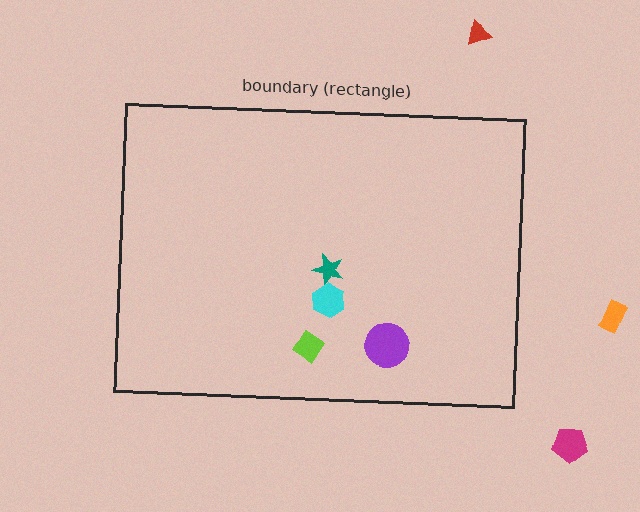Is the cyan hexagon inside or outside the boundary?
Inside.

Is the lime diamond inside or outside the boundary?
Inside.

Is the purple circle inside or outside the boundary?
Inside.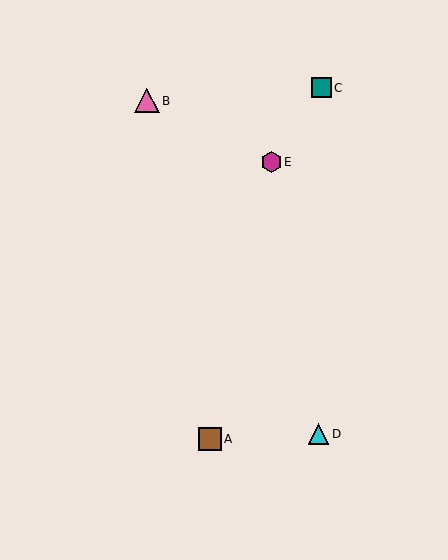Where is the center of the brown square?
The center of the brown square is at (210, 439).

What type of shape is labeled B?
Shape B is a pink triangle.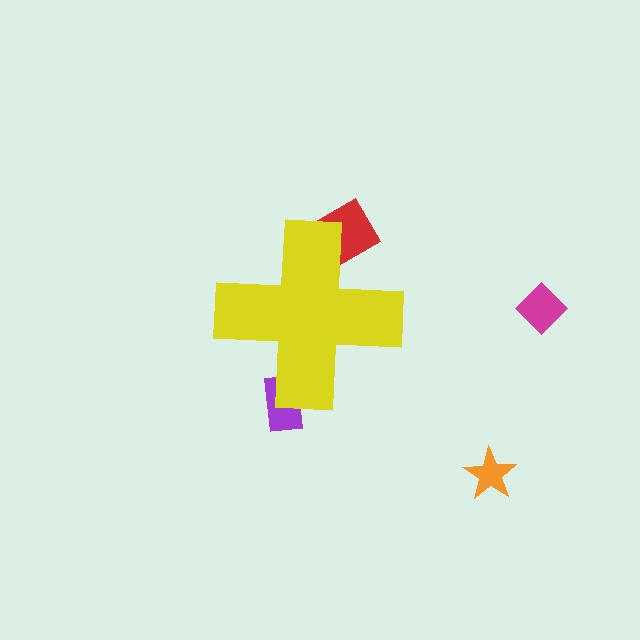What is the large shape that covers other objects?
A yellow cross.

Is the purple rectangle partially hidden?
Yes, the purple rectangle is partially hidden behind the yellow cross.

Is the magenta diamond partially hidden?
No, the magenta diamond is fully visible.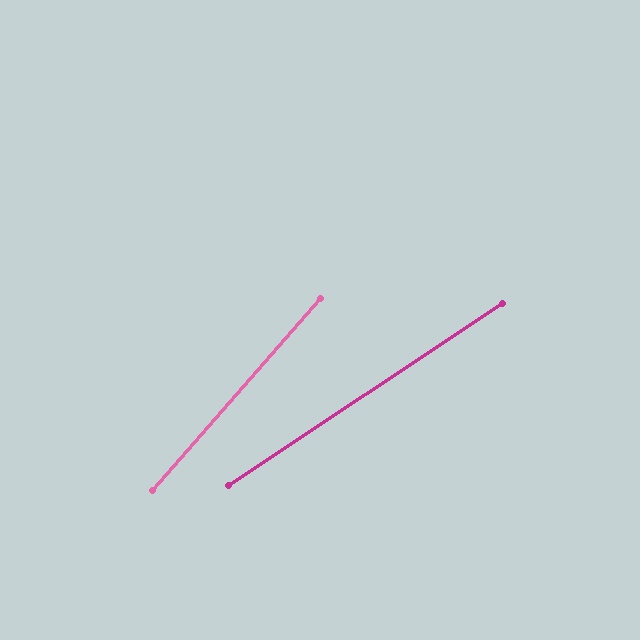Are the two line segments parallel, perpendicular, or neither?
Neither parallel nor perpendicular — they differ by about 15°.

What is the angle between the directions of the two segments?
Approximately 15 degrees.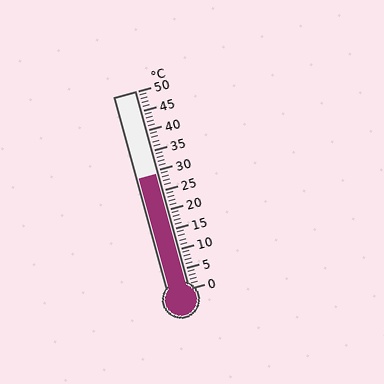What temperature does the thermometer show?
The thermometer shows approximately 29°C.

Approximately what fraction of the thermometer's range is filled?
The thermometer is filled to approximately 60% of its range.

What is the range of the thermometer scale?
The thermometer scale ranges from 0°C to 50°C.